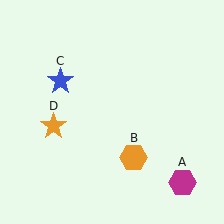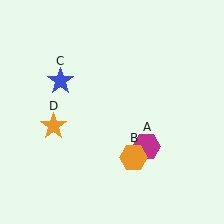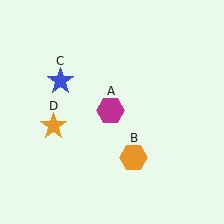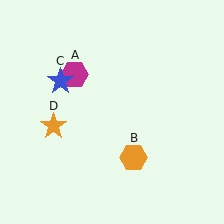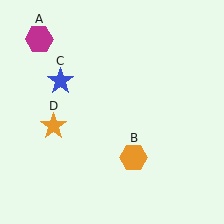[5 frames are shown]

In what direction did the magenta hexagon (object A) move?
The magenta hexagon (object A) moved up and to the left.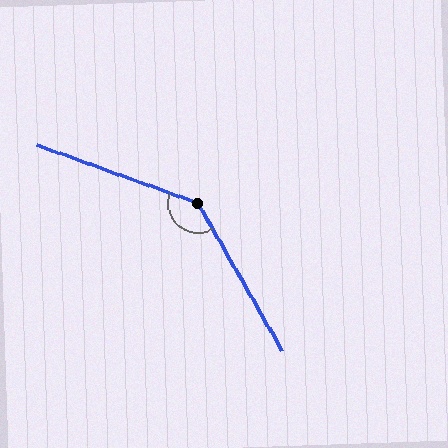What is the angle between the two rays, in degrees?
Approximately 140 degrees.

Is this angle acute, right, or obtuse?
It is obtuse.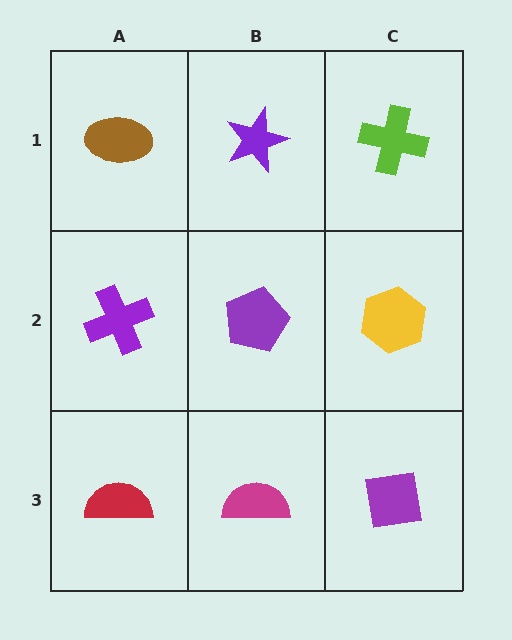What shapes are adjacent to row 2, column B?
A purple star (row 1, column B), a magenta semicircle (row 3, column B), a purple cross (row 2, column A), a yellow hexagon (row 2, column C).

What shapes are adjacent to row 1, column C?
A yellow hexagon (row 2, column C), a purple star (row 1, column B).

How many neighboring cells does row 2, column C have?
3.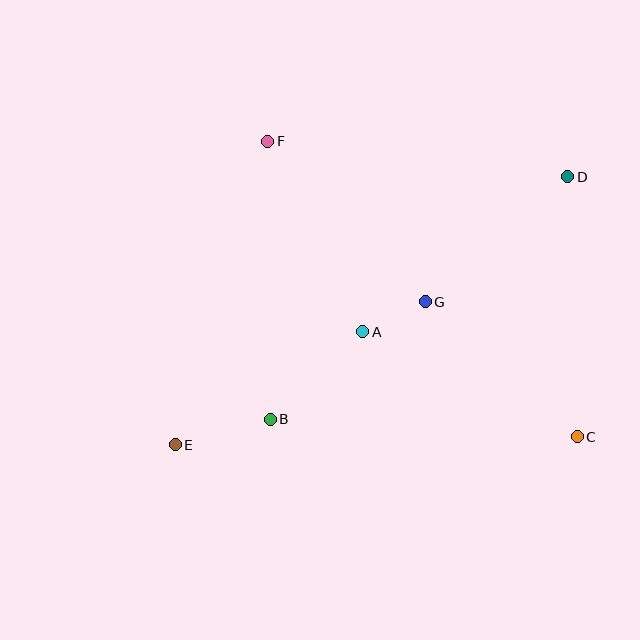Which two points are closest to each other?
Points A and G are closest to each other.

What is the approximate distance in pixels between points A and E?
The distance between A and E is approximately 219 pixels.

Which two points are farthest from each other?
Points D and E are farthest from each other.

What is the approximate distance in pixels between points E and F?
The distance between E and F is approximately 317 pixels.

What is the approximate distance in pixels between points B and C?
The distance between B and C is approximately 308 pixels.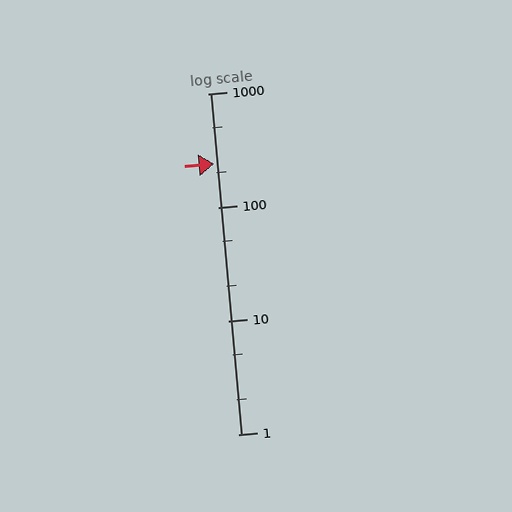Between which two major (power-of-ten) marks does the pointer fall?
The pointer is between 100 and 1000.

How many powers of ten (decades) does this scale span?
The scale spans 3 decades, from 1 to 1000.